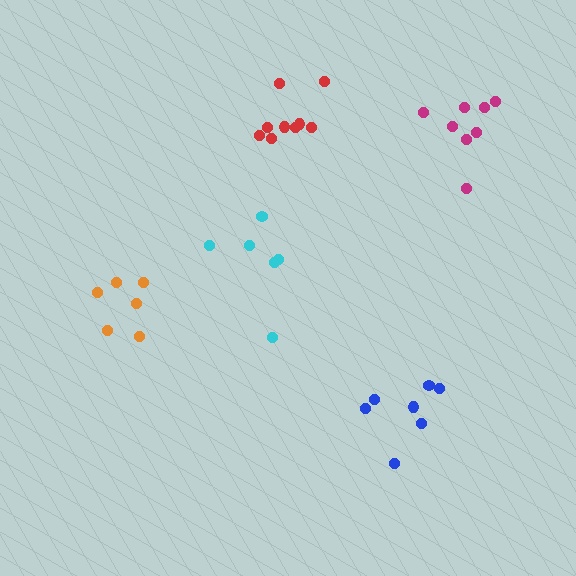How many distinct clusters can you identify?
There are 5 distinct clusters.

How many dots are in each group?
Group 1: 6 dots, Group 2: 7 dots, Group 3: 9 dots, Group 4: 6 dots, Group 5: 8 dots (36 total).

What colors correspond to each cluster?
The clusters are colored: cyan, blue, red, orange, magenta.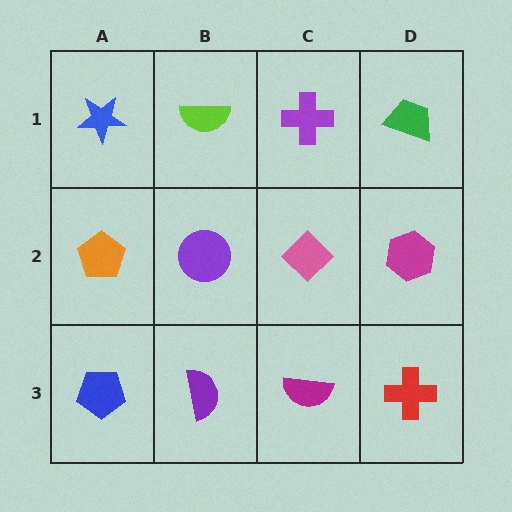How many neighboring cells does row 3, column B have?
3.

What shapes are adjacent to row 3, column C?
A pink diamond (row 2, column C), a purple semicircle (row 3, column B), a red cross (row 3, column D).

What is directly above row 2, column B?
A lime semicircle.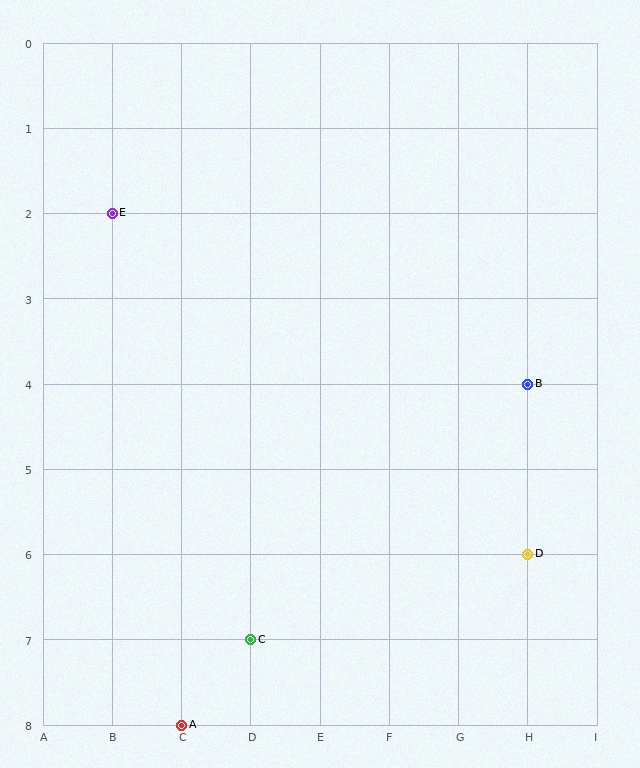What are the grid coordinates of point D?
Point D is at grid coordinates (H, 6).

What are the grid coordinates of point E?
Point E is at grid coordinates (B, 2).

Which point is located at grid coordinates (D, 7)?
Point C is at (D, 7).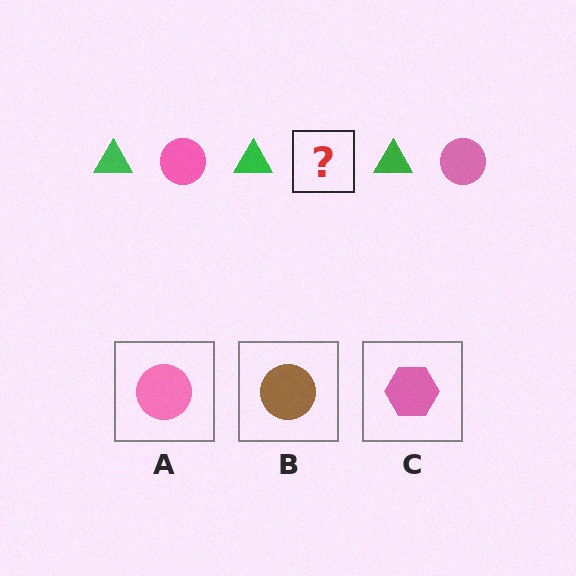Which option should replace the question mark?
Option A.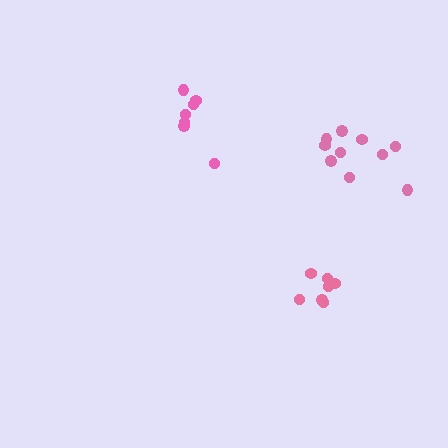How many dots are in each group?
Group 1: 7 dots, Group 2: 7 dots, Group 3: 10 dots (24 total).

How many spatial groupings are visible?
There are 3 spatial groupings.